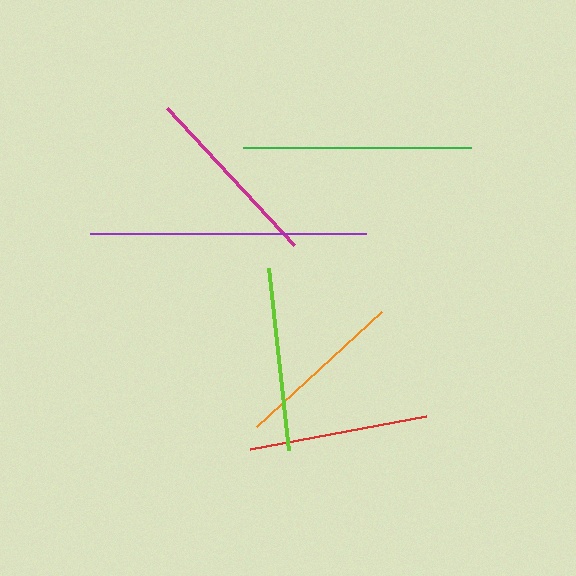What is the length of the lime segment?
The lime segment is approximately 183 pixels long.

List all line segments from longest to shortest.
From longest to shortest: purple, green, magenta, lime, red, orange.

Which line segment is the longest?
The purple line is the longest at approximately 276 pixels.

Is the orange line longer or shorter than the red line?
The red line is longer than the orange line.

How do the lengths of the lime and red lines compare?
The lime and red lines are approximately the same length.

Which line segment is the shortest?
The orange line is the shortest at approximately 170 pixels.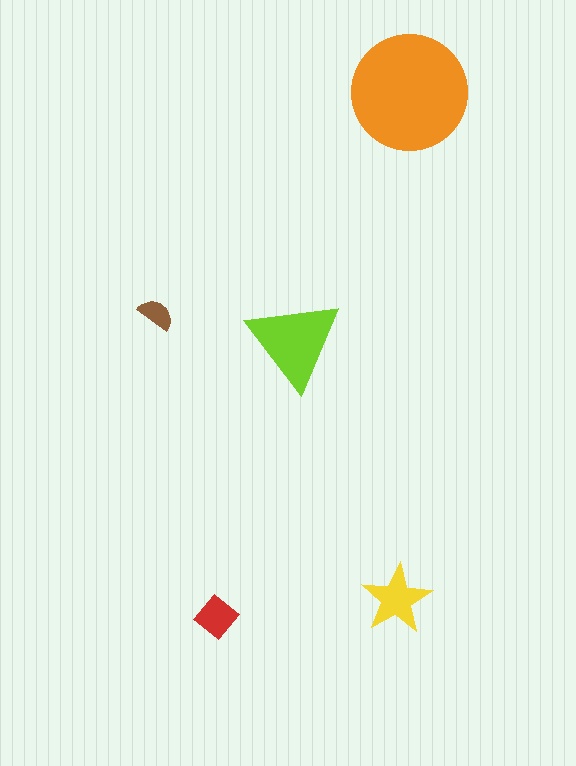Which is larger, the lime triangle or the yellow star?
The lime triangle.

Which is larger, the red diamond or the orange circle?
The orange circle.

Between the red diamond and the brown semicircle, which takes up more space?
The red diamond.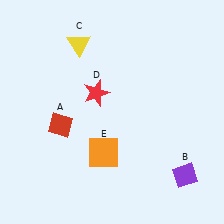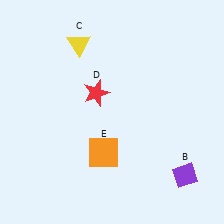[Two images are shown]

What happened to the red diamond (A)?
The red diamond (A) was removed in Image 2. It was in the bottom-left area of Image 1.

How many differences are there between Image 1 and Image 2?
There is 1 difference between the two images.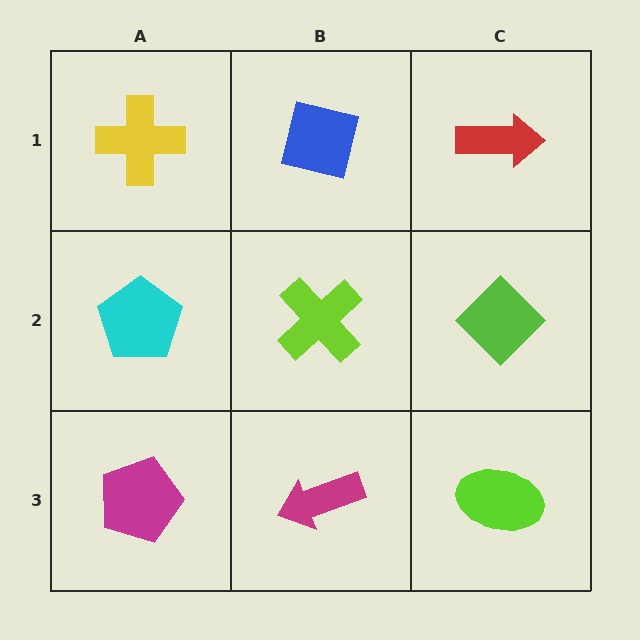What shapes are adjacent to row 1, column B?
A lime cross (row 2, column B), a yellow cross (row 1, column A), a red arrow (row 1, column C).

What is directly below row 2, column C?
A lime ellipse.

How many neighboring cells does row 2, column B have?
4.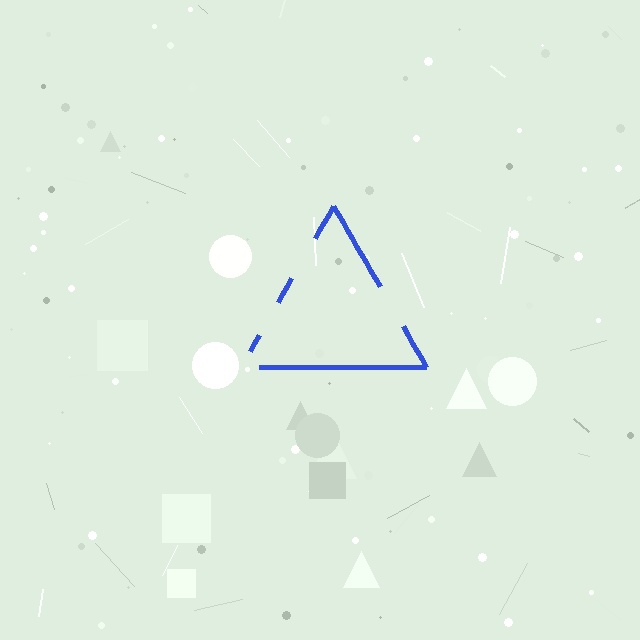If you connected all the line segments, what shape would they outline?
They would outline a triangle.